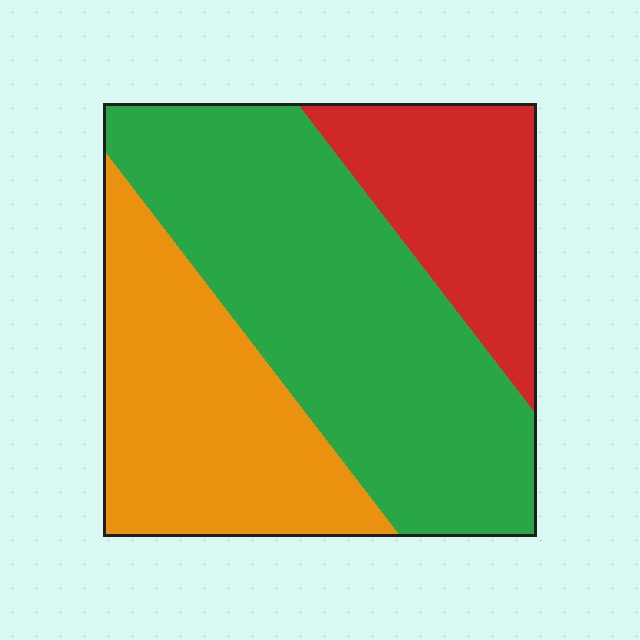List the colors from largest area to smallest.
From largest to smallest: green, orange, red.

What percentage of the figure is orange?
Orange takes up between a quarter and a half of the figure.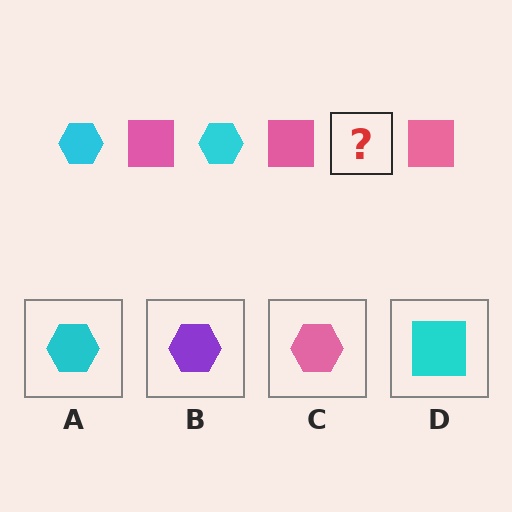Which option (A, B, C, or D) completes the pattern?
A.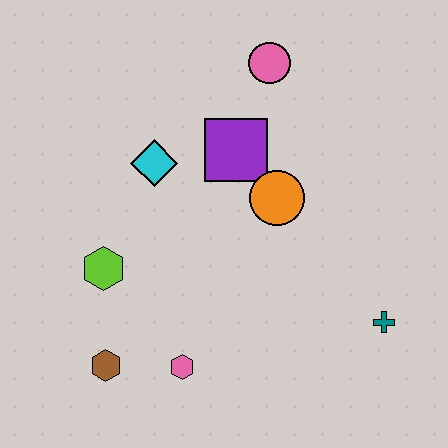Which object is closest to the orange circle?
The purple square is closest to the orange circle.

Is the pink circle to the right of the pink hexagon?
Yes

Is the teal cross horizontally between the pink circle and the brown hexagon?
No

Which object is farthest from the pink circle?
The brown hexagon is farthest from the pink circle.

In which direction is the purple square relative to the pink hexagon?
The purple square is above the pink hexagon.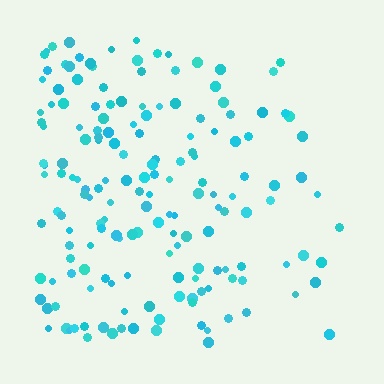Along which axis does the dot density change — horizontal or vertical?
Horizontal.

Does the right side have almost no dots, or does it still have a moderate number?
Still a moderate number, just noticeably fewer than the left.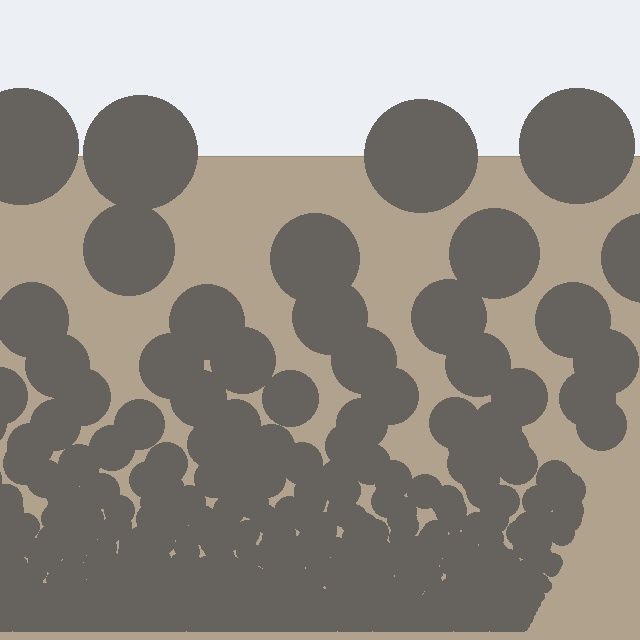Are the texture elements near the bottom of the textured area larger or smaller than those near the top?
Smaller. The gradient is inverted — elements near the bottom are smaller and denser.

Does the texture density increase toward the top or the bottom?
Density increases toward the bottom.